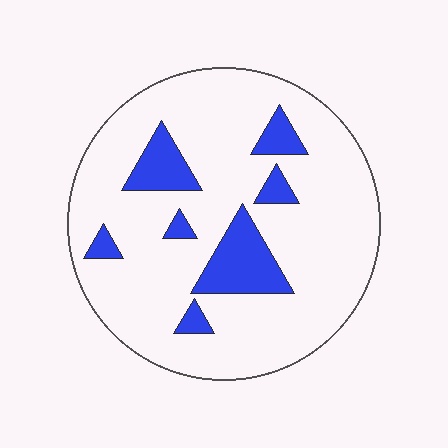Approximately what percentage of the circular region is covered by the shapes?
Approximately 15%.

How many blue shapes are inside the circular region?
7.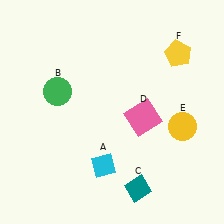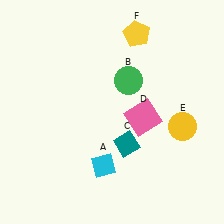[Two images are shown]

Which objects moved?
The objects that moved are: the green circle (B), the teal diamond (C), the yellow pentagon (F).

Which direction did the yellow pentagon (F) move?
The yellow pentagon (F) moved left.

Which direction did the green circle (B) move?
The green circle (B) moved right.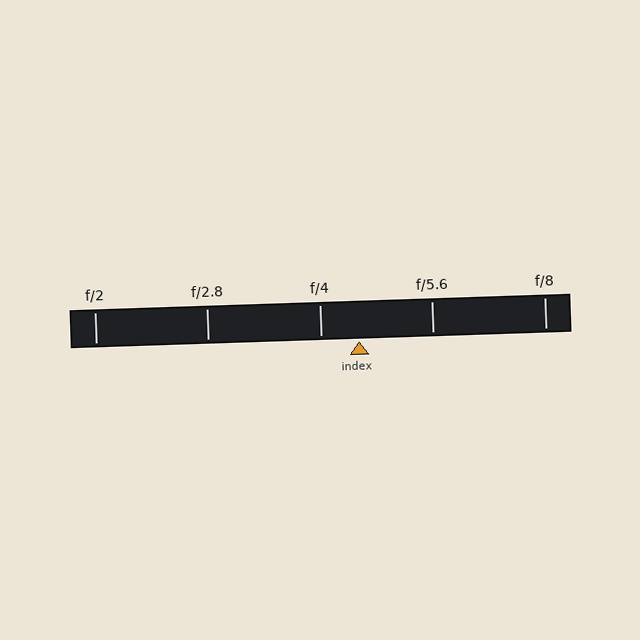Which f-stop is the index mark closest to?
The index mark is closest to f/4.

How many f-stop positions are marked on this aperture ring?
There are 5 f-stop positions marked.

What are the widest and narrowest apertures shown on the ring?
The widest aperture shown is f/2 and the narrowest is f/8.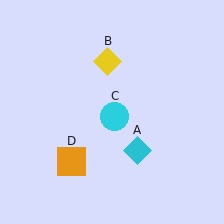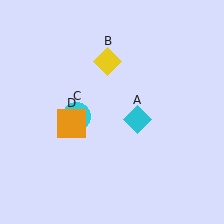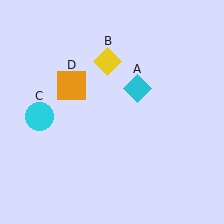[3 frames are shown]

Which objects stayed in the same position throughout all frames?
Yellow diamond (object B) remained stationary.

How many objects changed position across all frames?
3 objects changed position: cyan diamond (object A), cyan circle (object C), orange square (object D).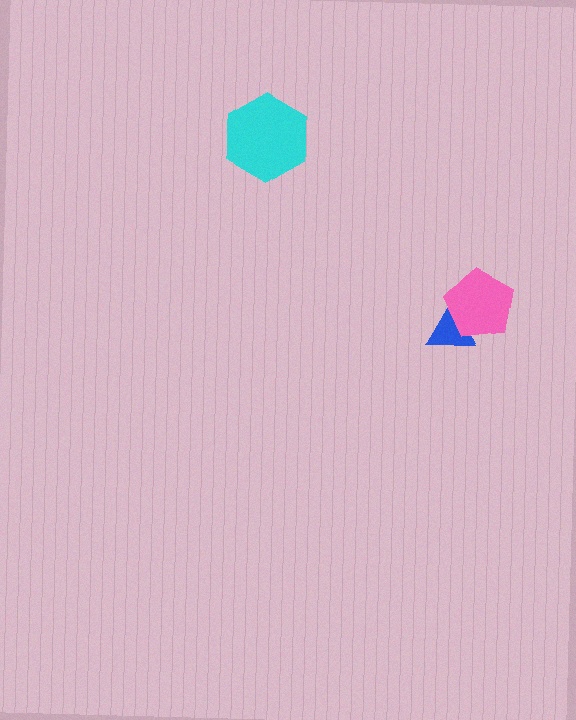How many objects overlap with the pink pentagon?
1 object overlaps with the pink pentagon.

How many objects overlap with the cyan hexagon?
0 objects overlap with the cyan hexagon.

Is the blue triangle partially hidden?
Yes, it is partially covered by another shape.